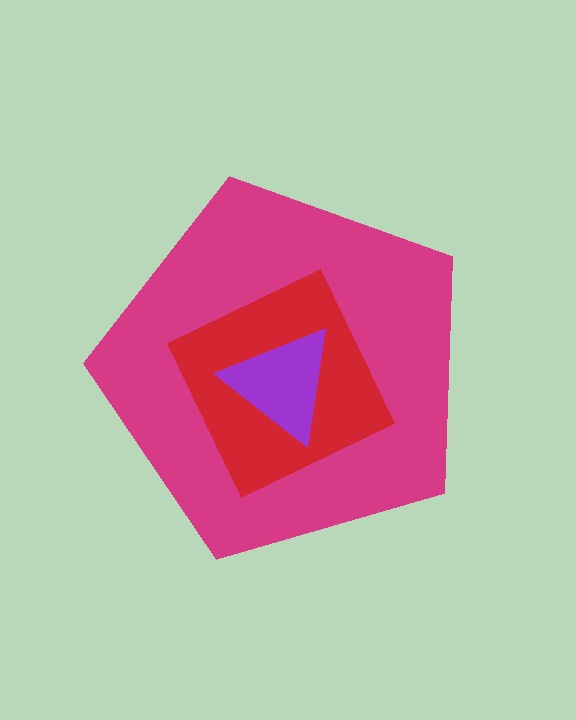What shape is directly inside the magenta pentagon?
The red square.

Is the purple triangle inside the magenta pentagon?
Yes.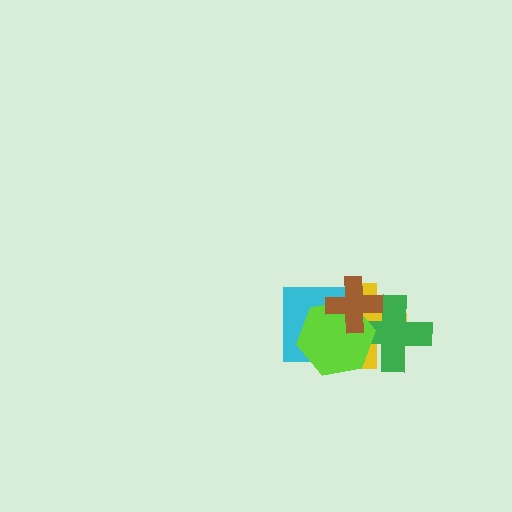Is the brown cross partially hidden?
No, no other shape covers it.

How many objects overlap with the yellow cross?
4 objects overlap with the yellow cross.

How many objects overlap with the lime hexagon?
4 objects overlap with the lime hexagon.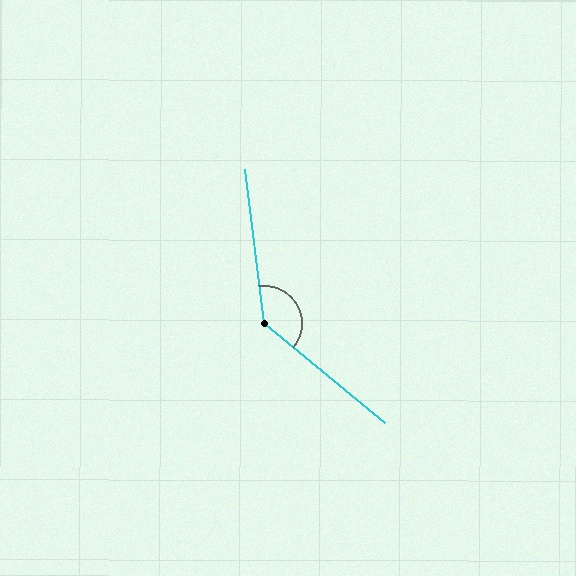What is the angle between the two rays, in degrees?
Approximately 137 degrees.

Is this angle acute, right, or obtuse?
It is obtuse.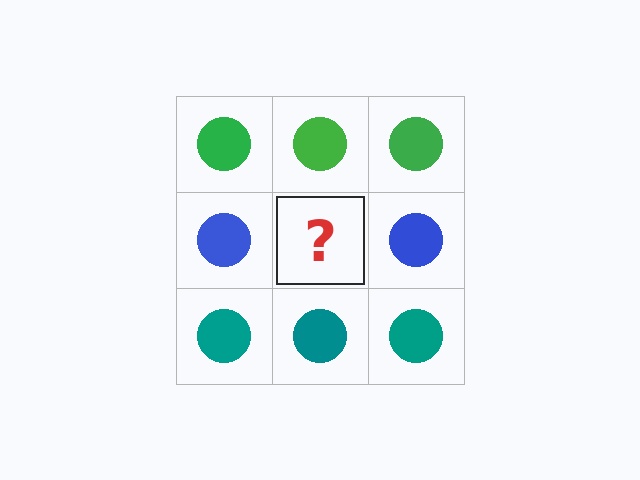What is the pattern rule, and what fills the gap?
The rule is that each row has a consistent color. The gap should be filled with a blue circle.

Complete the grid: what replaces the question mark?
The question mark should be replaced with a blue circle.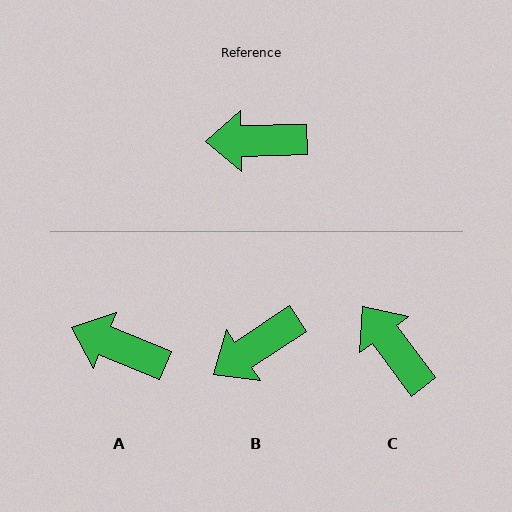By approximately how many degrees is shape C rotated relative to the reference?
Approximately 55 degrees clockwise.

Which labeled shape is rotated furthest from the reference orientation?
C, about 55 degrees away.